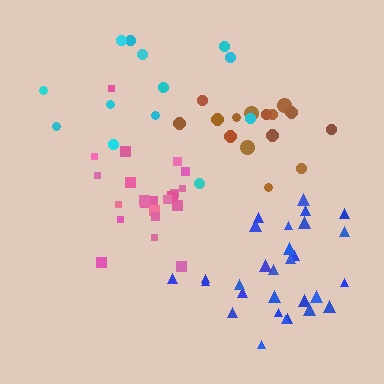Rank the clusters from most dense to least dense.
pink, brown, blue, cyan.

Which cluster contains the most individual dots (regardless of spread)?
Blue (30).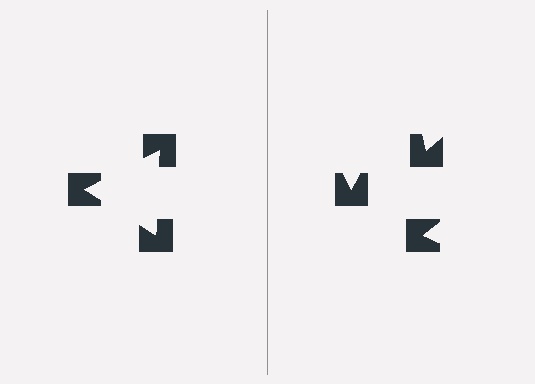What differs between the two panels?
The notched squares are positioned identically on both sides; only the wedge orientations differ. On the left they align to a triangle; on the right they are misaligned.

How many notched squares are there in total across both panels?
6 — 3 on each side.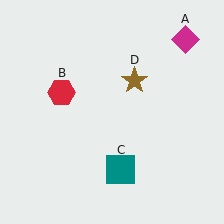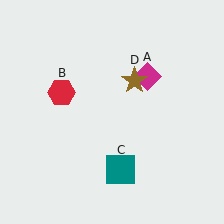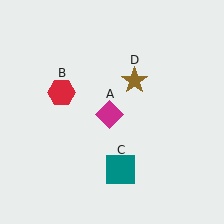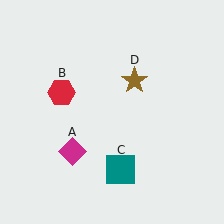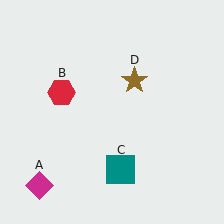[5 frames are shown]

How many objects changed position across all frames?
1 object changed position: magenta diamond (object A).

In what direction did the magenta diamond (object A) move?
The magenta diamond (object A) moved down and to the left.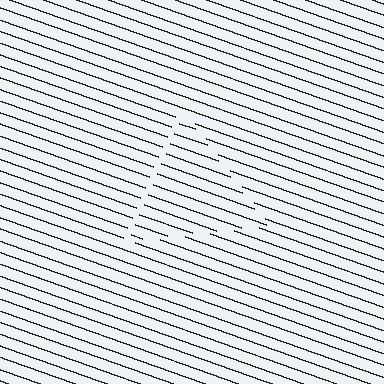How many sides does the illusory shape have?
3 sides — the line-ends trace a triangle.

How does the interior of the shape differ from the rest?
The interior of the shape contains the same grating, shifted by half a period — the contour is defined by the phase discontinuity where line-ends from the inner and outer gratings abut.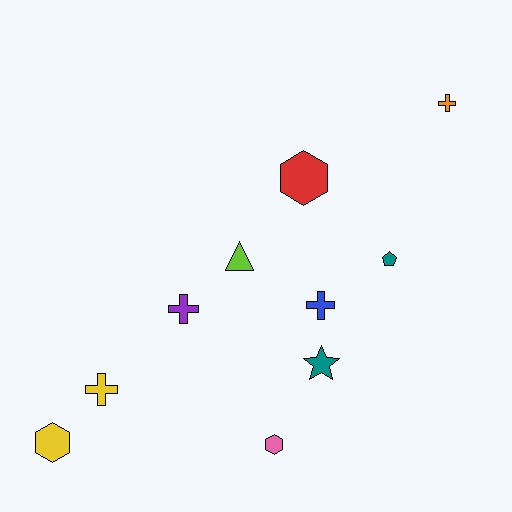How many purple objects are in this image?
There is 1 purple object.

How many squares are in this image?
There are no squares.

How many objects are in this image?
There are 10 objects.